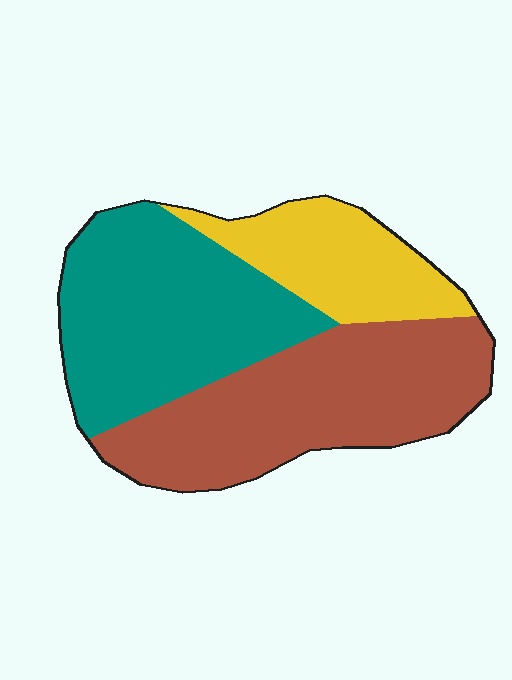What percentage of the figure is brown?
Brown takes up between a third and a half of the figure.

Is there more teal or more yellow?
Teal.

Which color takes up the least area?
Yellow, at roughly 20%.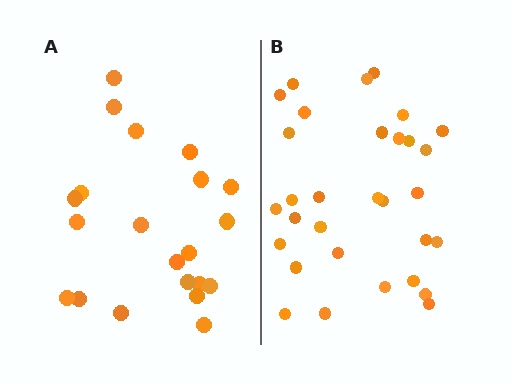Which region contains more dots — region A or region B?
Region B (the right region) has more dots.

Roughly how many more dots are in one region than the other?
Region B has roughly 10 or so more dots than region A.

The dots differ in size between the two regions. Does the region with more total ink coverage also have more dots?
No. Region A has more total ink coverage because its dots are larger, but region B actually contains more individual dots. Total area can be misleading — the number of items is what matters here.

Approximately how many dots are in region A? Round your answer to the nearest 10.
About 20 dots. (The exact count is 21, which rounds to 20.)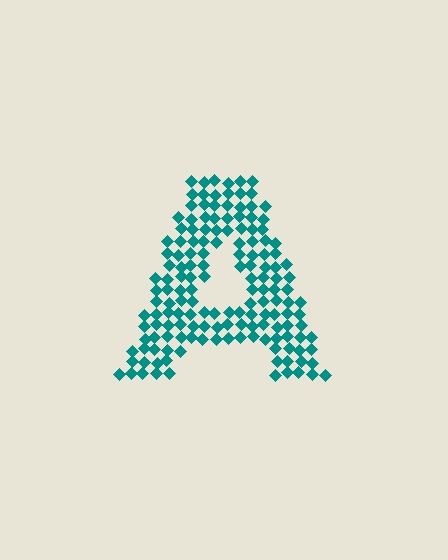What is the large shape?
The large shape is the letter A.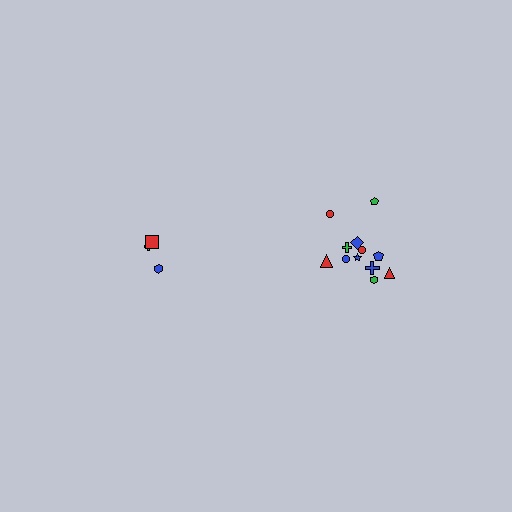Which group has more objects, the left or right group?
The right group.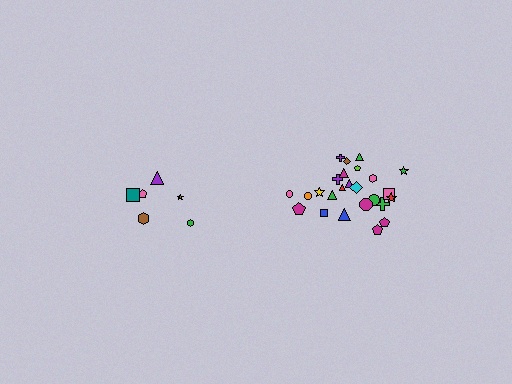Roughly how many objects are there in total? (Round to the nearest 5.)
Roughly 30 objects in total.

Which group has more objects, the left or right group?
The right group.